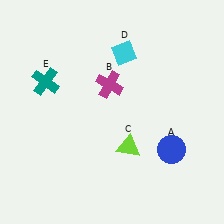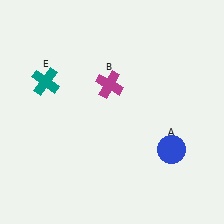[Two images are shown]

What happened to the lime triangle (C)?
The lime triangle (C) was removed in Image 2. It was in the bottom-right area of Image 1.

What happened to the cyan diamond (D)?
The cyan diamond (D) was removed in Image 2. It was in the top-right area of Image 1.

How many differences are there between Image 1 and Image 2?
There are 2 differences between the two images.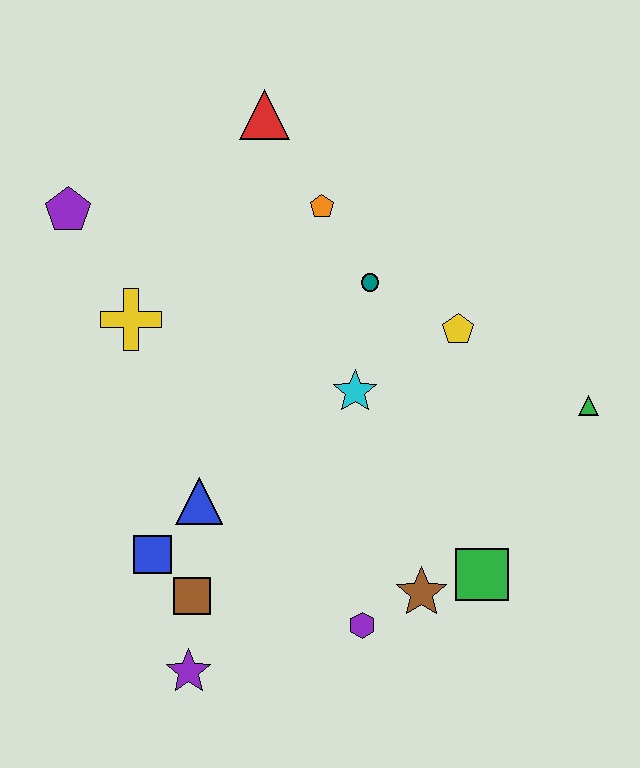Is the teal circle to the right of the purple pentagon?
Yes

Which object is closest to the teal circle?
The orange pentagon is closest to the teal circle.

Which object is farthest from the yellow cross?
The green triangle is farthest from the yellow cross.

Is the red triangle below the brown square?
No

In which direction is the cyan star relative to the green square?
The cyan star is above the green square.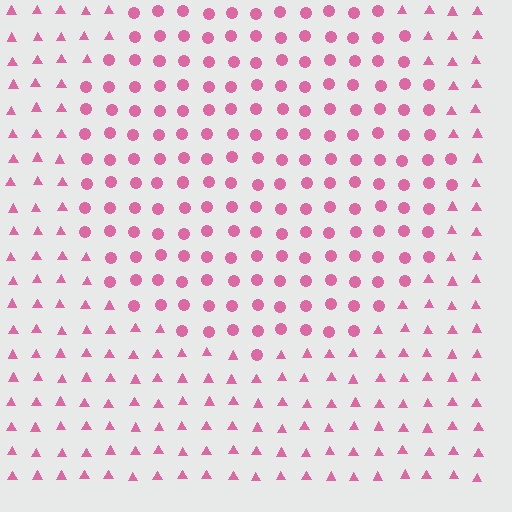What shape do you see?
I see a circle.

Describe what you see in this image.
The image is filled with small pink elements arranged in a uniform grid. A circle-shaped region contains circles, while the surrounding area contains triangles. The boundary is defined purely by the change in element shape.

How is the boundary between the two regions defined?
The boundary is defined by a change in element shape: circles inside vs. triangles outside. All elements share the same color and spacing.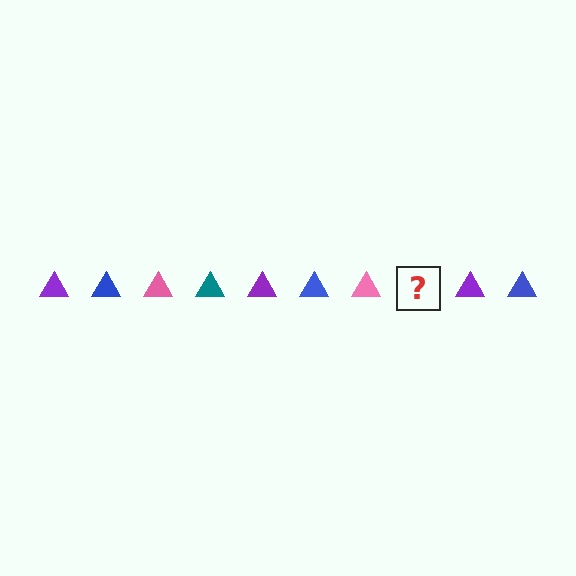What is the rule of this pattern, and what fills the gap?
The rule is that the pattern cycles through purple, blue, pink, teal triangles. The gap should be filled with a teal triangle.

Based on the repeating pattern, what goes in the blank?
The blank should be a teal triangle.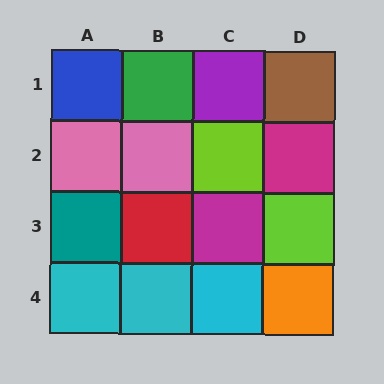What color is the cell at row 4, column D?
Orange.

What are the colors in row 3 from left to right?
Teal, red, magenta, lime.